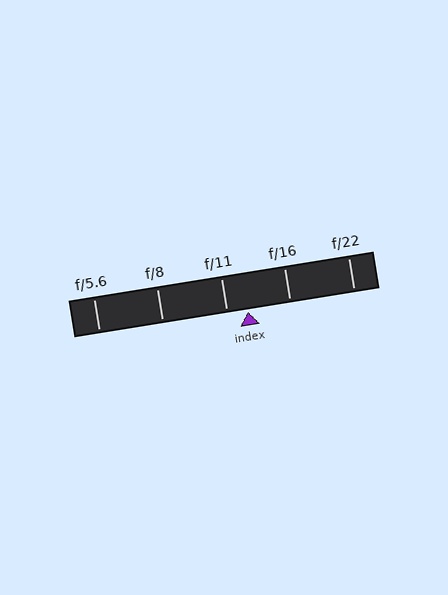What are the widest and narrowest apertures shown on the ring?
The widest aperture shown is f/5.6 and the narrowest is f/22.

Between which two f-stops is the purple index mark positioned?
The index mark is between f/11 and f/16.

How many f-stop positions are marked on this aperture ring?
There are 5 f-stop positions marked.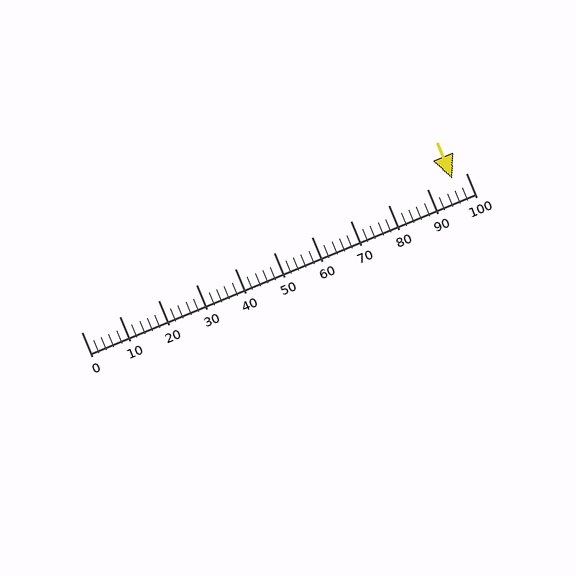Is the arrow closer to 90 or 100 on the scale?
The arrow is closer to 100.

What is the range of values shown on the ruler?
The ruler shows values from 0 to 100.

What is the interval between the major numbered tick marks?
The major tick marks are spaced 10 units apart.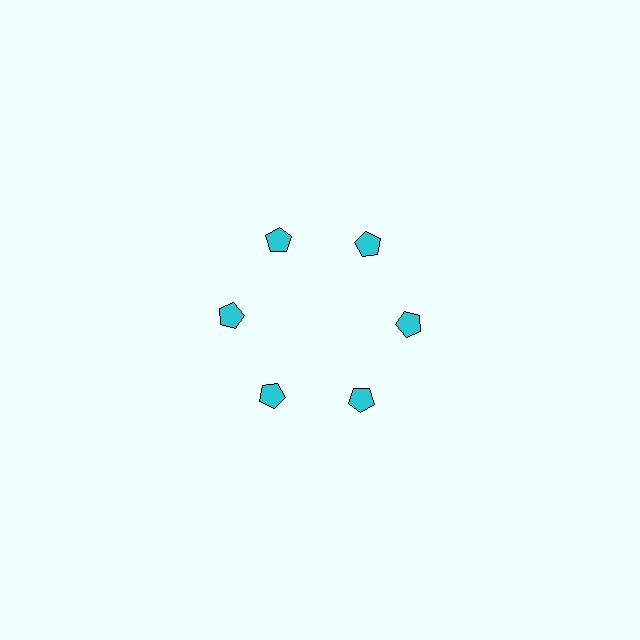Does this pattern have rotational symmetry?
Yes, this pattern has 6-fold rotational symmetry. It looks the same after rotating 60 degrees around the center.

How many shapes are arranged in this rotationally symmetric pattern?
There are 6 shapes, arranged in 6 groups of 1.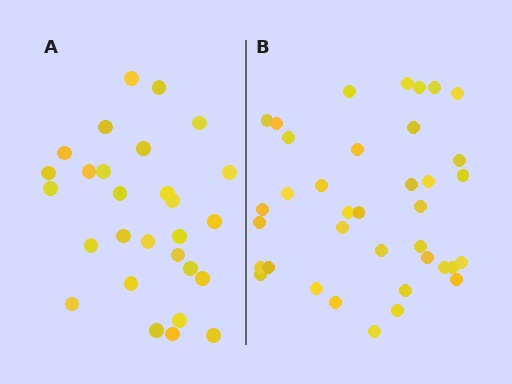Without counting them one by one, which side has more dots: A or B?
Region B (the right region) has more dots.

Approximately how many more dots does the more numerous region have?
Region B has roughly 8 or so more dots than region A.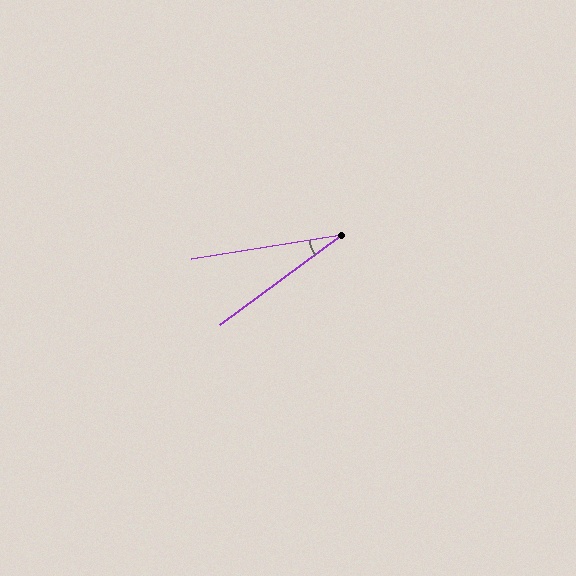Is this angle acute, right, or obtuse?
It is acute.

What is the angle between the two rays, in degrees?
Approximately 27 degrees.